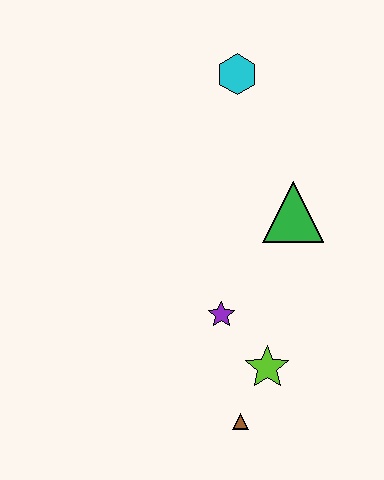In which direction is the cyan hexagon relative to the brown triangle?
The cyan hexagon is above the brown triangle.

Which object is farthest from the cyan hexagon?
The brown triangle is farthest from the cyan hexagon.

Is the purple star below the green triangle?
Yes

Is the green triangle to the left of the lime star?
No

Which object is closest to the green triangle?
The purple star is closest to the green triangle.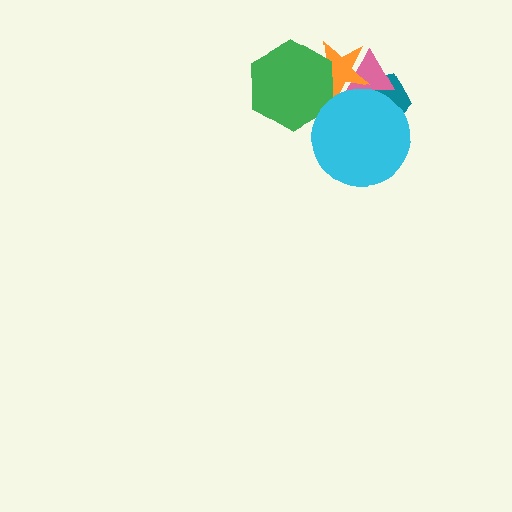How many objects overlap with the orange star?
4 objects overlap with the orange star.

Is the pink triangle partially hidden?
Yes, it is partially covered by another shape.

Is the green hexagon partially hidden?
No, no other shape covers it.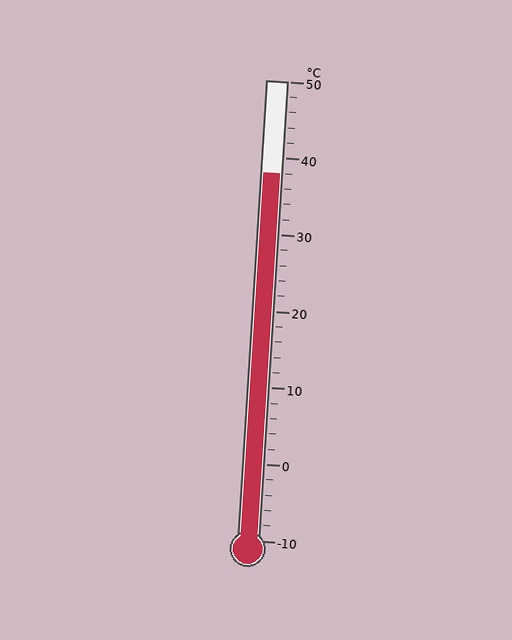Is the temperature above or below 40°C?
The temperature is below 40°C.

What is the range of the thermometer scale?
The thermometer scale ranges from -10°C to 50°C.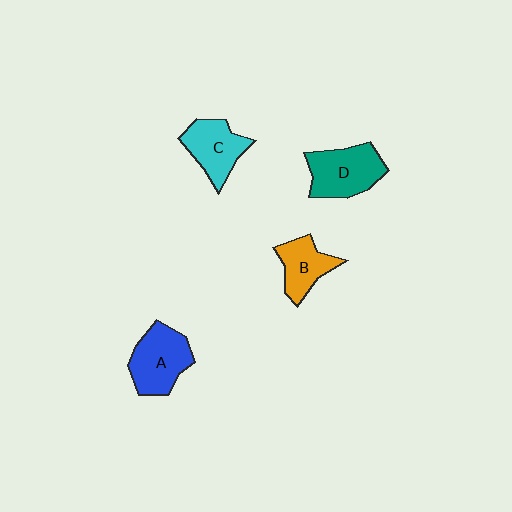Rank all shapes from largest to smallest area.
From largest to smallest: D (teal), A (blue), C (cyan), B (orange).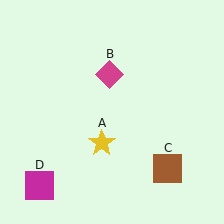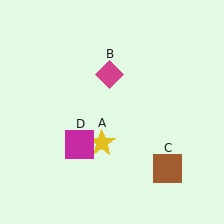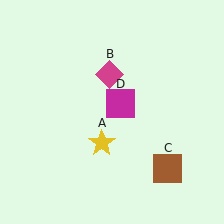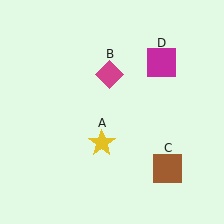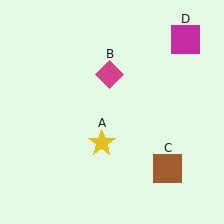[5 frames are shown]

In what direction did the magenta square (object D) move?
The magenta square (object D) moved up and to the right.